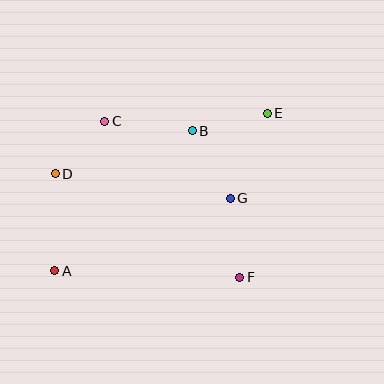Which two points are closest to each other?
Points C and D are closest to each other.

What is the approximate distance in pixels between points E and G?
The distance between E and G is approximately 92 pixels.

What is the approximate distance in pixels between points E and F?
The distance between E and F is approximately 166 pixels.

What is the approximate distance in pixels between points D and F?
The distance between D and F is approximately 212 pixels.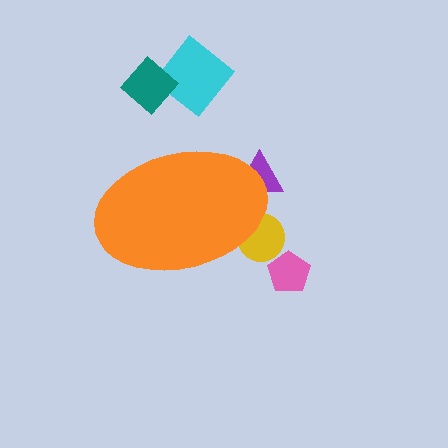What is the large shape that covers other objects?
An orange ellipse.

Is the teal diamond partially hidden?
No, the teal diamond is fully visible.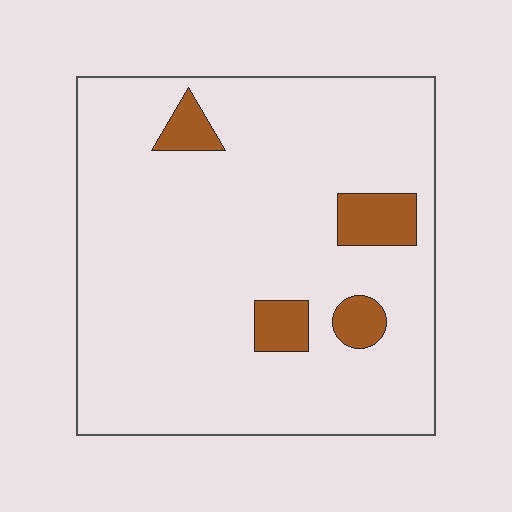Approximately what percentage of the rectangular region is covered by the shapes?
Approximately 10%.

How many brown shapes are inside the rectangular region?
4.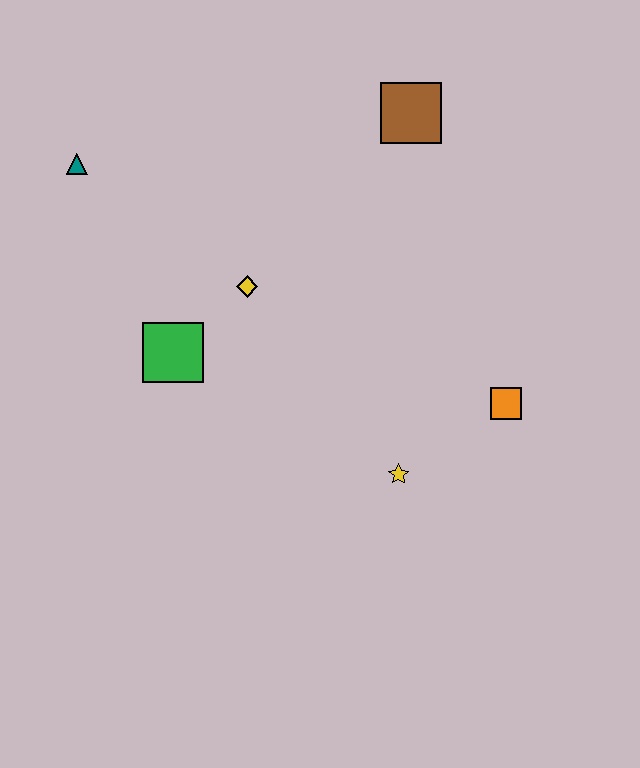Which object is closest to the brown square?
The yellow diamond is closest to the brown square.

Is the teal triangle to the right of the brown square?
No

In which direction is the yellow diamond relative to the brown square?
The yellow diamond is below the brown square.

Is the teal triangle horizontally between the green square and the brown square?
No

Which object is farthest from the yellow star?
The teal triangle is farthest from the yellow star.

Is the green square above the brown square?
No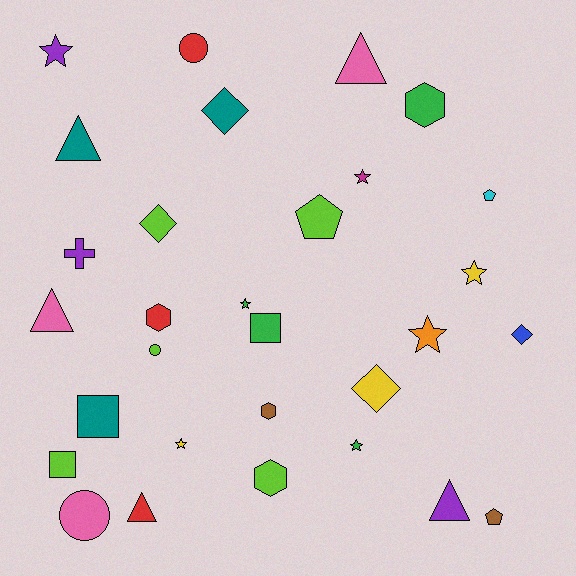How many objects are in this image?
There are 30 objects.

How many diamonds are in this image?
There are 4 diamonds.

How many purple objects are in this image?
There are 3 purple objects.